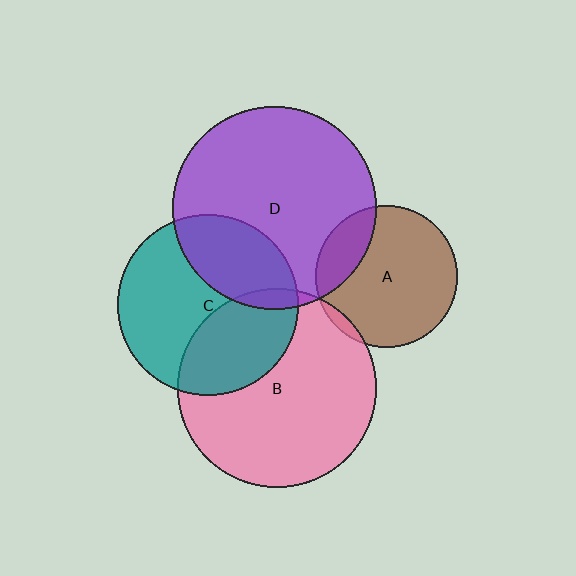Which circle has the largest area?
Circle D (purple).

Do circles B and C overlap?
Yes.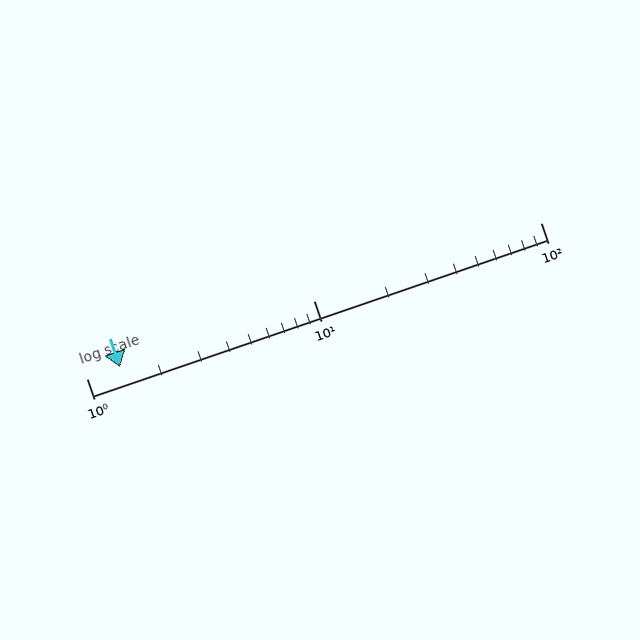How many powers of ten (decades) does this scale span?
The scale spans 2 decades, from 1 to 100.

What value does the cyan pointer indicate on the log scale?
The pointer indicates approximately 1.4.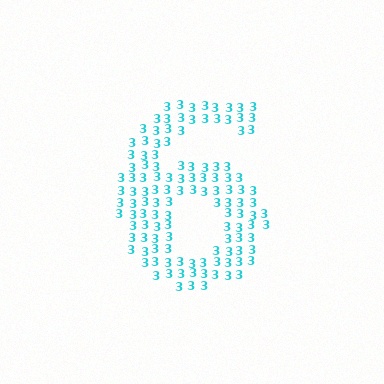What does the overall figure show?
The overall figure shows the digit 6.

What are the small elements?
The small elements are digit 3's.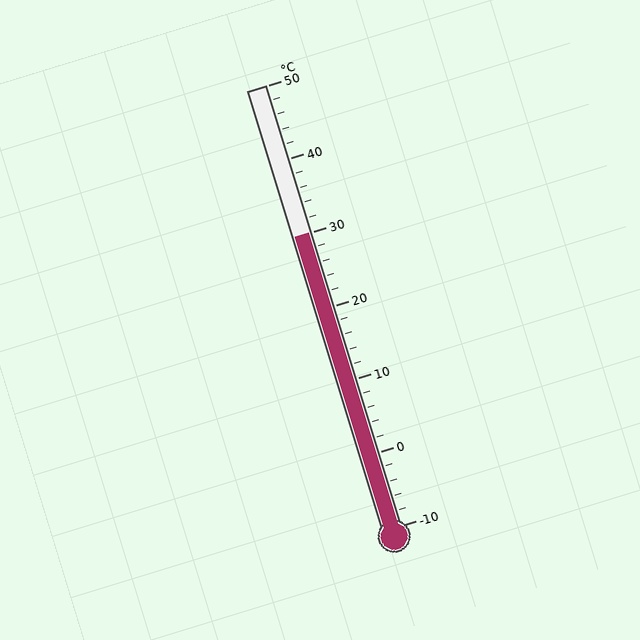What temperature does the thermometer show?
The thermometer shows approximately 30°C.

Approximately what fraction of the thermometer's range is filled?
The thermometer is filled to approximately 65% of its range.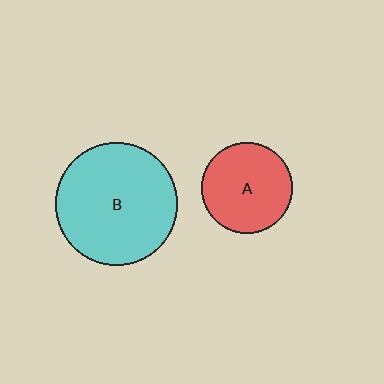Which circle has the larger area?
Circle B (cyan).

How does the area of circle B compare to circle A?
Approximately 1.8 times.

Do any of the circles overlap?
No, none of the circles overlap.